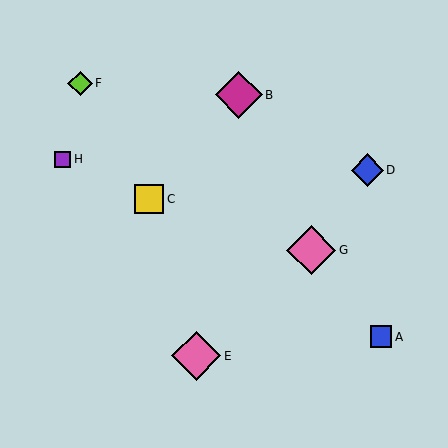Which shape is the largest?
The pink diamond (labeled E) is the largest.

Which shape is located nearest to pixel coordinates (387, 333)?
The blue square (labeled A) at (381, 337) is nearest to that location.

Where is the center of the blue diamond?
The center of the blue diamond is at (367, 170).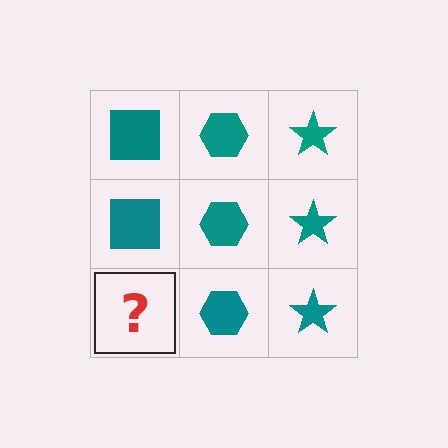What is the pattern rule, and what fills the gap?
The rule is that each column has a consistent shape. The gap should be filled with a teal square.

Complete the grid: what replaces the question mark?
The question mark should be replaced with a teal square.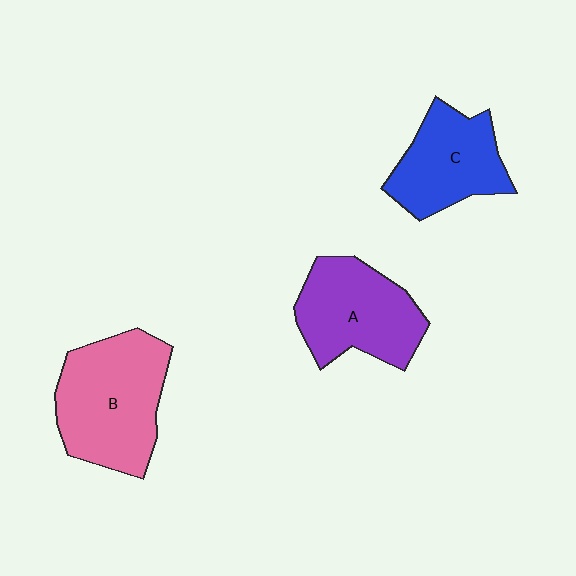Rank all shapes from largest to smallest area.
From largest to smallest: B (pink), A (purple), C (blue).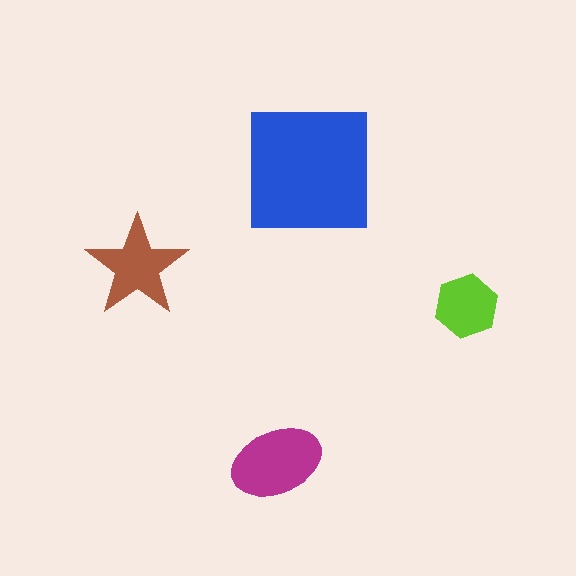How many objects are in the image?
There are 4 objects in the image.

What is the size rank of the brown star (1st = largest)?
3rd.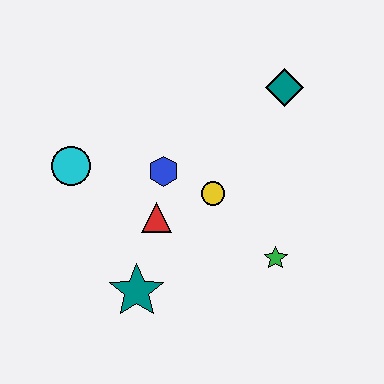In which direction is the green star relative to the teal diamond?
The green star is below the teal diamond.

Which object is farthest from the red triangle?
The teal diamond is farthest from the red triangle.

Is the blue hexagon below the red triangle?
No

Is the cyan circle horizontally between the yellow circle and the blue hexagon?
No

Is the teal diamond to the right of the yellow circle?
Yes